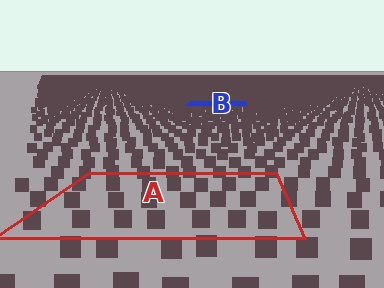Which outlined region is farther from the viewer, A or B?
Region B is farther from the viewer — the texture elements inside it appear smaller and more densely packed.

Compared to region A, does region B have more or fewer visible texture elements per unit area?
Region B has more texture elements per unit area — they are packed more densely because it is farther away.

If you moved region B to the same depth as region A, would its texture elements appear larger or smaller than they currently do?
They would appear larger. At a closer depth, the same texture elements are projected at a bigger on-screen size.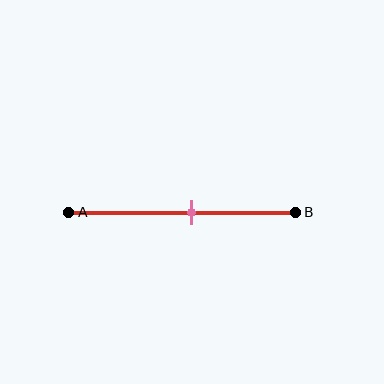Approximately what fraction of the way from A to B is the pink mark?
The pink mark is approximately 55% of the way from A to B.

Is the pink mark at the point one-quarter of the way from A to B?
No, the mark is at about 55% from A, not at the 25% one-quarter point.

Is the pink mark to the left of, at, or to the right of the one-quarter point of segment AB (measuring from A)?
The pink mark is to the right of the one-quarter point of segment AB.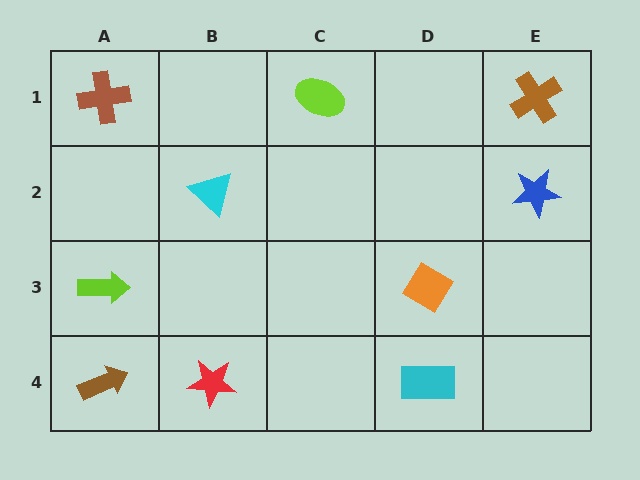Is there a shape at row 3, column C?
No, that cell is empty.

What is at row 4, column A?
A brown arrow.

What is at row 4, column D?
A cyan rectangle.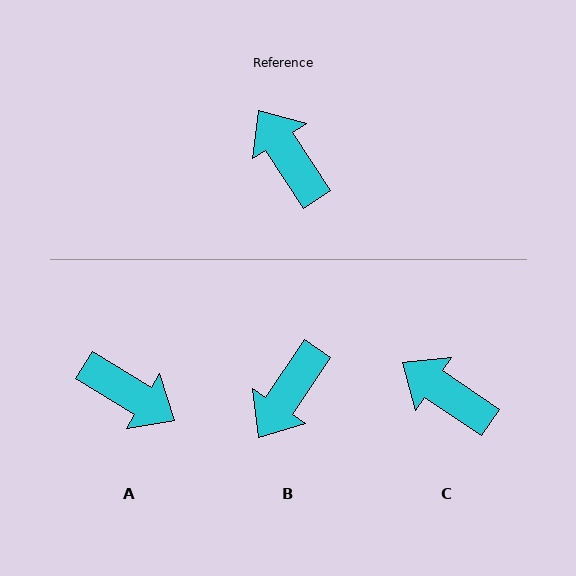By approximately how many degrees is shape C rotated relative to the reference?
Approximately 23 degrees counter-clockwise.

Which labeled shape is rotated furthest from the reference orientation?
A, about 154 degrees away.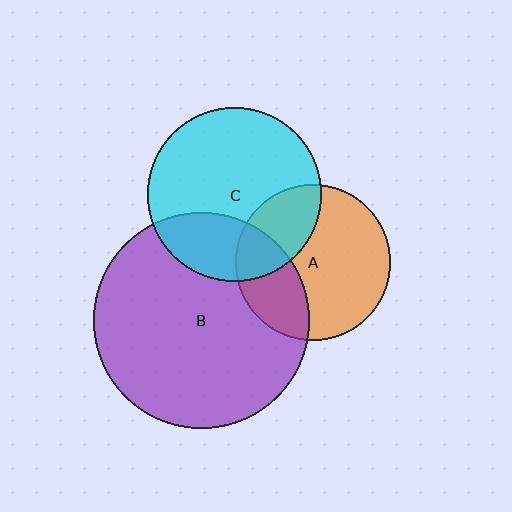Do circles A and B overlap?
Yes.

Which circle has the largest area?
Circle B (purple).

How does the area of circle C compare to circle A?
Approximately 1.2 times.